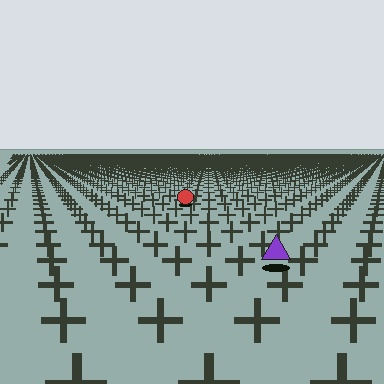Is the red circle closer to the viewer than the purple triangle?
No. The purple triangle is closer — you can tell from the texture gradient: the ground texture is coarser near it.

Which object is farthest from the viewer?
The red circle is farthest from the viewer. It appears smaller and the ground texture around it is denser.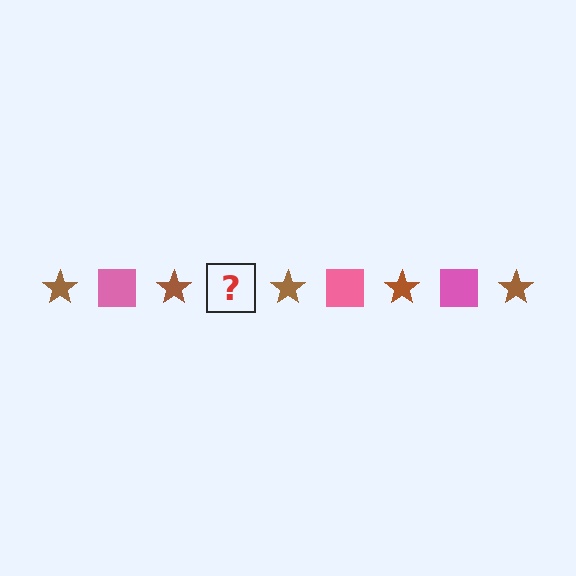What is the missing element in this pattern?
The missing element is a pink square.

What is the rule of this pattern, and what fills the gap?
The rule is that the pattern alternates between brown star and pink square. The gap should be filled with a pink square.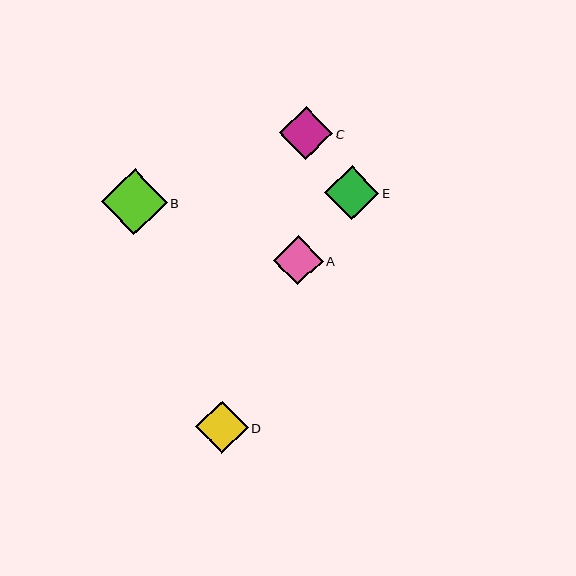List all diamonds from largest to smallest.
From largest to smallest: B, E, C, D, A.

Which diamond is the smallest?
Diamond A is the smallest with a size of approximately 50 pixels.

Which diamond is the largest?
Diamond B is the largest with a size of approximately 66 pixels.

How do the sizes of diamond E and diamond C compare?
Diamond E and diamond C are approximately the same size.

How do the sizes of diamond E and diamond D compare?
Diamond E and diamond D are approximately the same size.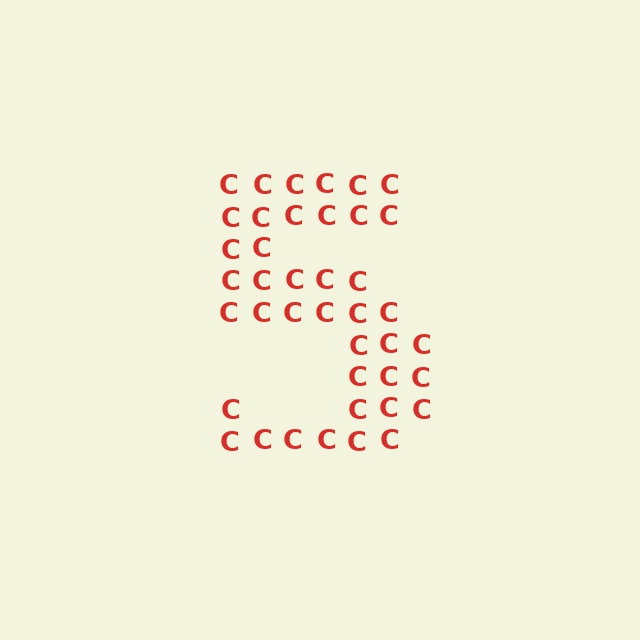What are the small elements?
The small elements are letter C's.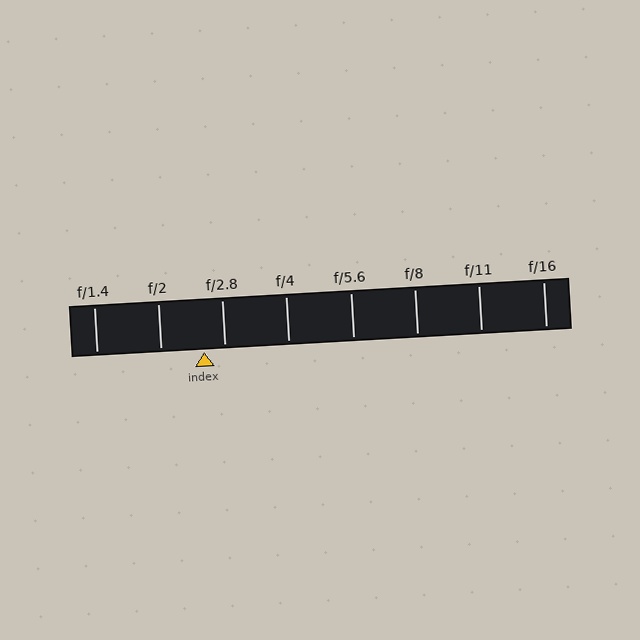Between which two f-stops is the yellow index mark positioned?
The index mark is between f/2 and f/2.8.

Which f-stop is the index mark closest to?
The index mark is closest to f/2.8.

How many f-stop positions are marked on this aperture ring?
There are 8 f-stop positions marked.